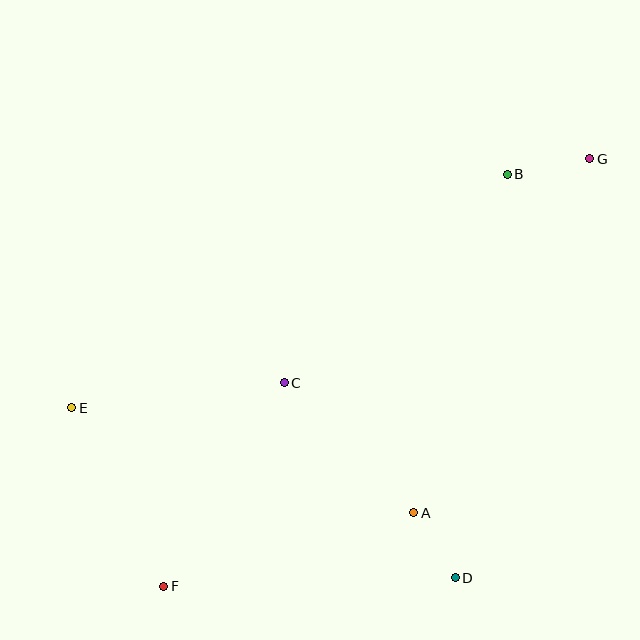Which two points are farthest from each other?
Points F and G are farthest from each other.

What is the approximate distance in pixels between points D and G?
The distance between D and G is approximately 440 pixels.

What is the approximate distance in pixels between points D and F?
The distance between D and F is approximately 292 pixels.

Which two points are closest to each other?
Points A and D are closest to each other.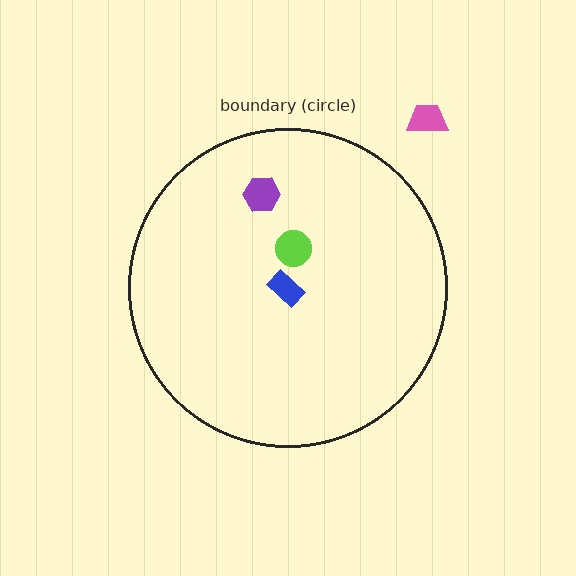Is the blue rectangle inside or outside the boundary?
Inside.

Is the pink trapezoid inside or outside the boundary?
Outside.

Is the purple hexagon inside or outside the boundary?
Inside.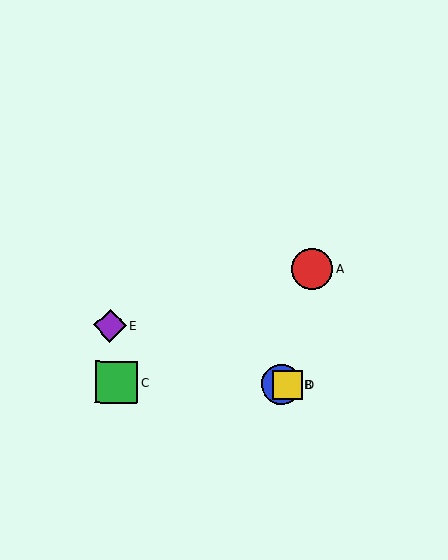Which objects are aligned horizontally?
Objects B, C, D are aligned horizontally.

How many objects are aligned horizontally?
3 objects (B, C, D) are aligned horizontally.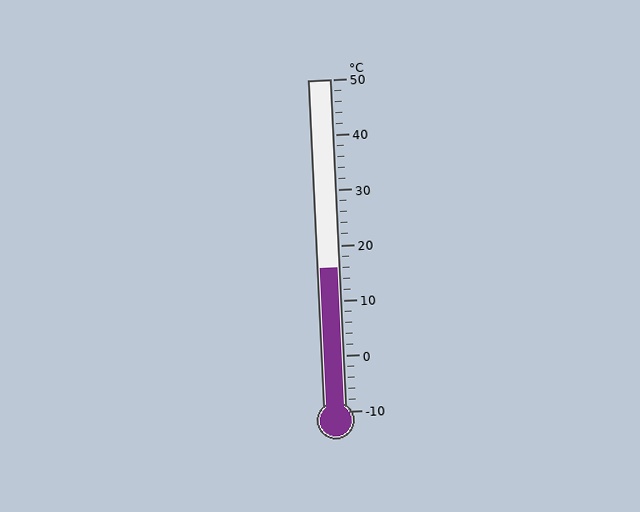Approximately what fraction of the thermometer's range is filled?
The thermometer is filled to approximately 45% of its range.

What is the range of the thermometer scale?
The thermometer scale ranges from -10°C to 50°C.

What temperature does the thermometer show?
The thermometer shows approximately 16°C.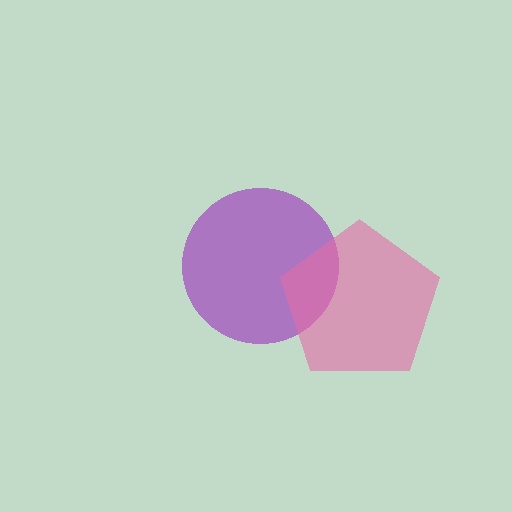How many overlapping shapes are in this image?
There are 2 overlapping shapes in the image.